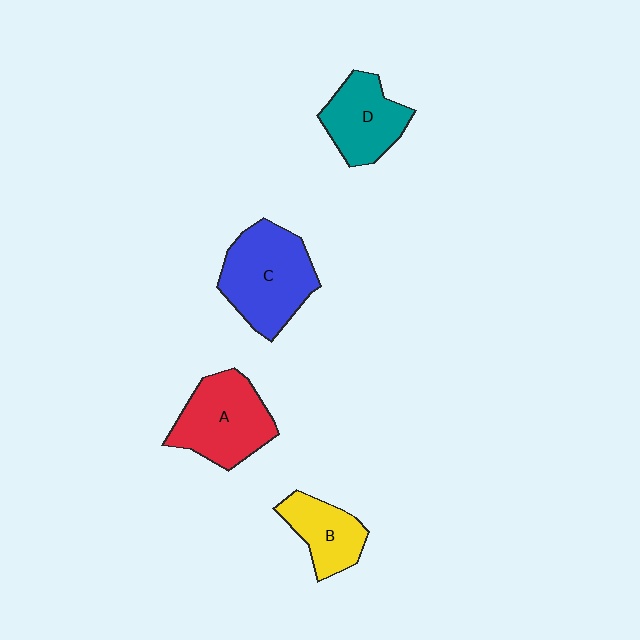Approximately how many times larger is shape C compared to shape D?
Approximately 1.4 times.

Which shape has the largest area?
Shape C (blue).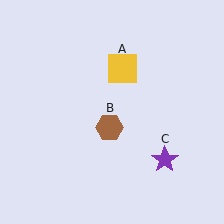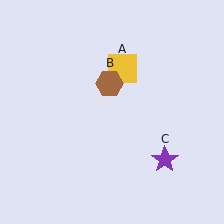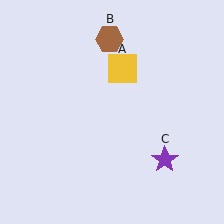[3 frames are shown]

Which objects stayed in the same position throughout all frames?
Yellow square (object A) and purple star (object C) remained stationary.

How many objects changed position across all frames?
1 object changed position: brown hexagon (object B).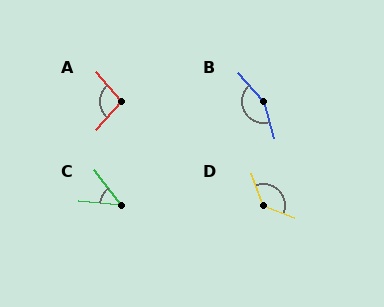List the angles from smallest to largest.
C (47°), A (98°), D (131°), B (156°).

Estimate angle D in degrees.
Approximately 131 degrees.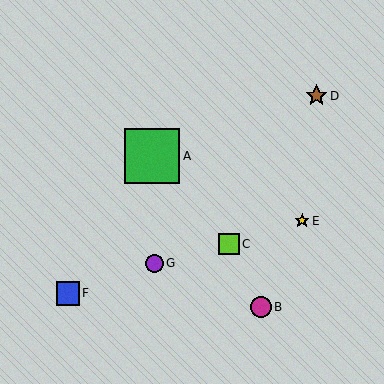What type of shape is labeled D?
Shape D is a brown star.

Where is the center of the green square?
The center of the green square is at (152, 156).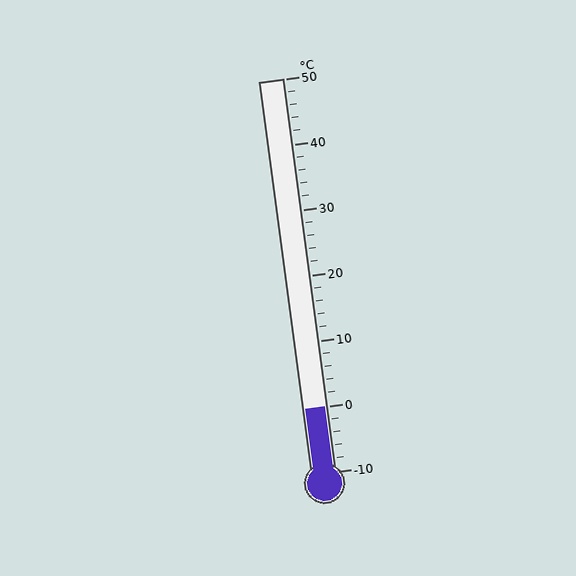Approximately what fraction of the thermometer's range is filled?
The thermometer is filled to approximately 15% of its range.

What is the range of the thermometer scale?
The thermometer scale ranges from -10°C to 50°C.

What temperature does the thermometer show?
The thermometer shows approximately 0°C.